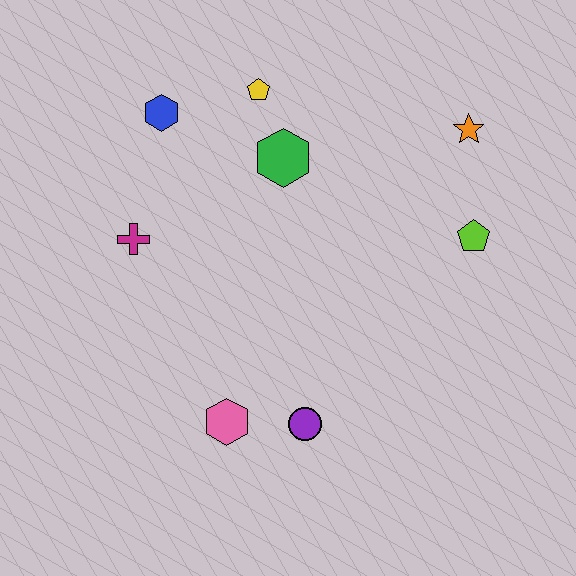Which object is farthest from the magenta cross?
The orange star is farthest from the magenta cross.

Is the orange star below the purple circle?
No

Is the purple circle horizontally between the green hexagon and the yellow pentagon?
No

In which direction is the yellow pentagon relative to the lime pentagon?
The yellow pentagon is to the left of the lime pentagon.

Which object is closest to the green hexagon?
The yellow pentagon is closest to the green hexagon.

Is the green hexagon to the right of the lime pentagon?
No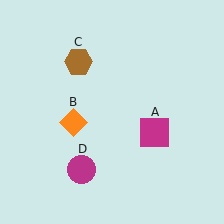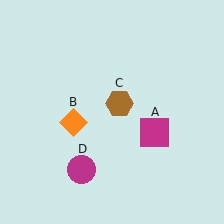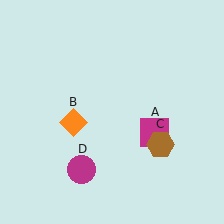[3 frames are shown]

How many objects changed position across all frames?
1 object changed position: brown hexagon (object C).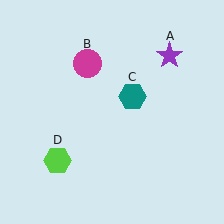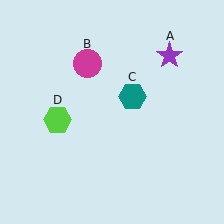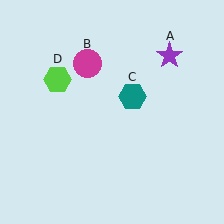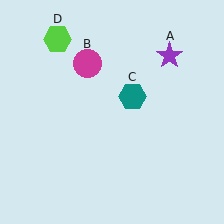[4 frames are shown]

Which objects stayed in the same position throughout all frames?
Purple star (object A) and magenta circle (object B) and teal hexagon (object C) remained stationary.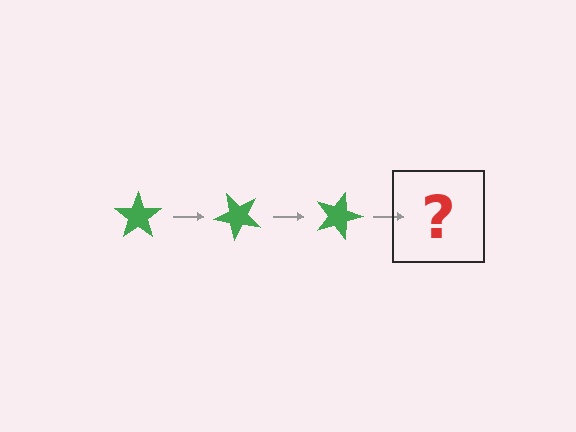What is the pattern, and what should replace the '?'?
The pattern is that the star rotates 45 degrees each step. The '?' should be a green star rotated 135 degrees.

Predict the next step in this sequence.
The next step is a green star rotated 135 degrees.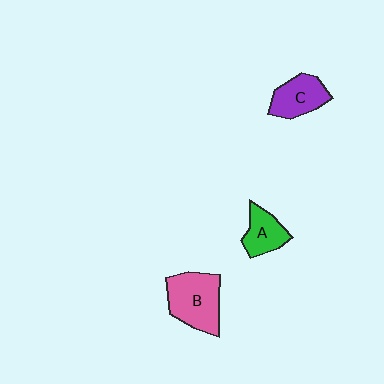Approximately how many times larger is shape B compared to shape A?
Approximately 1.7 times.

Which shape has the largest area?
Shape B (pink).